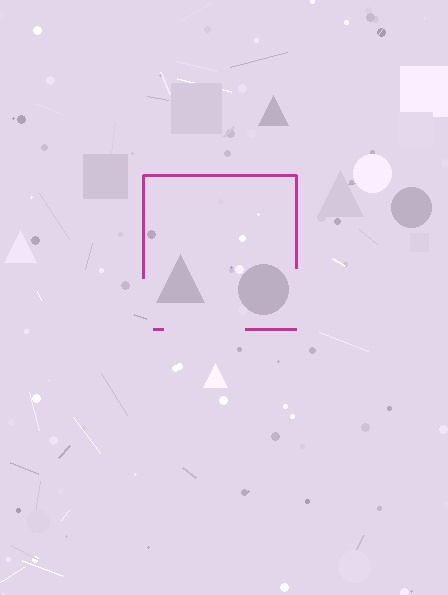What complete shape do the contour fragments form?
The contour fragments form a square.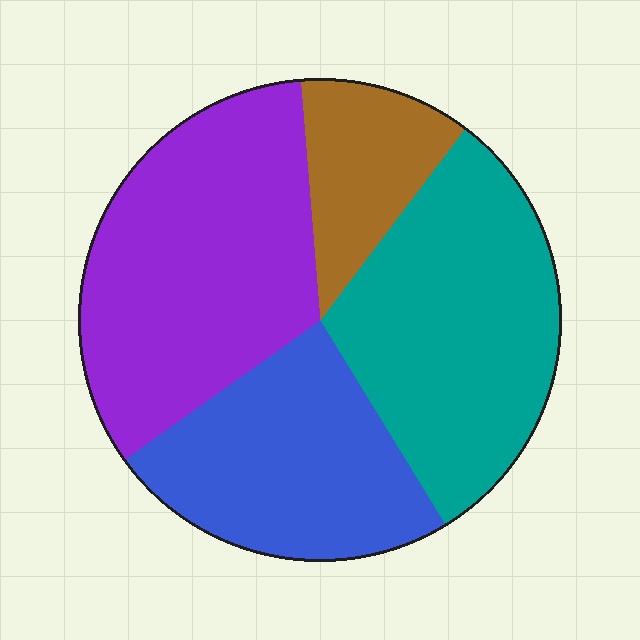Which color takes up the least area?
Brown, at roughly 10%.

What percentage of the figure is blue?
Blue covers 24% of the figure.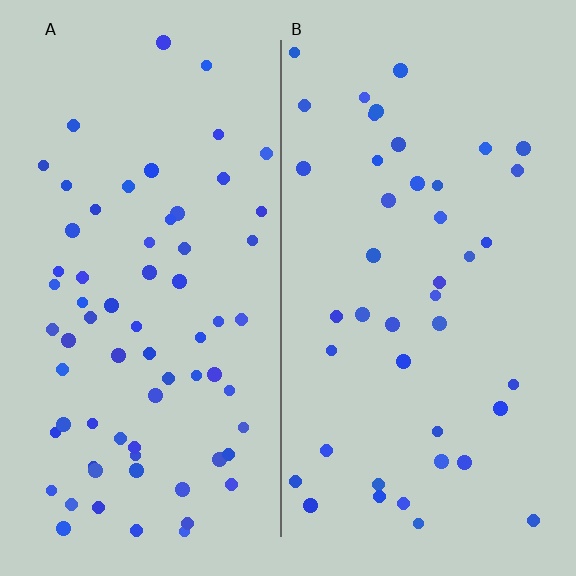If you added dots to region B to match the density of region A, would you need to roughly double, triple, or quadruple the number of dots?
Approximately double.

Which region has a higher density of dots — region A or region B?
A (the left).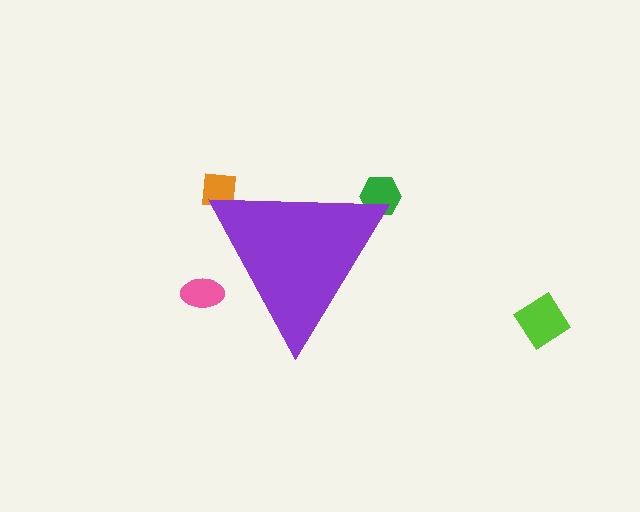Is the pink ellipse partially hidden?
Yes, the pink ellipse is partially hidden behind the purple triangle.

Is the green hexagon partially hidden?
Yes, the green hexagon is partially hidden behind the purple triangle.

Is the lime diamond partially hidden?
No, the lime diamond is fully visible.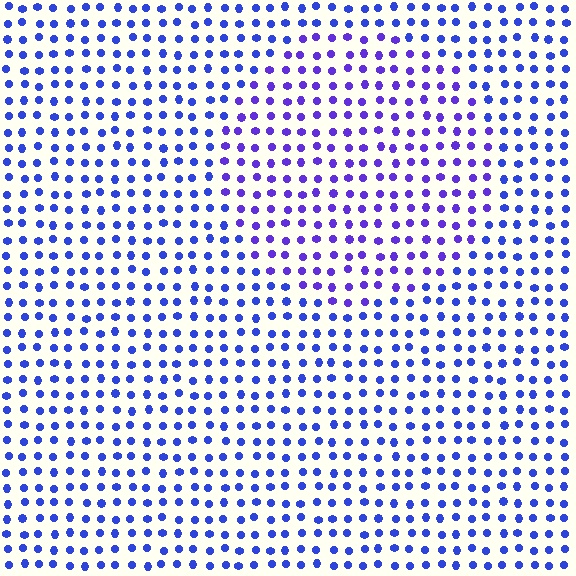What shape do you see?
I see a circle.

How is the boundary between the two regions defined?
The boundary is defined purely by a slight shift in hue (about 25 degrees). Spacing, size, and orientation are identical on both sides.